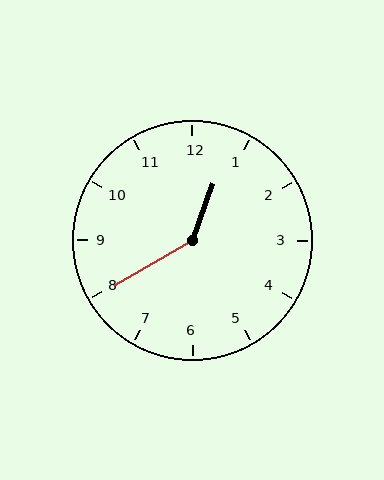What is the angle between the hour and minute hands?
Approximately 140 degrees.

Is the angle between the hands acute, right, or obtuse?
It is obtuse.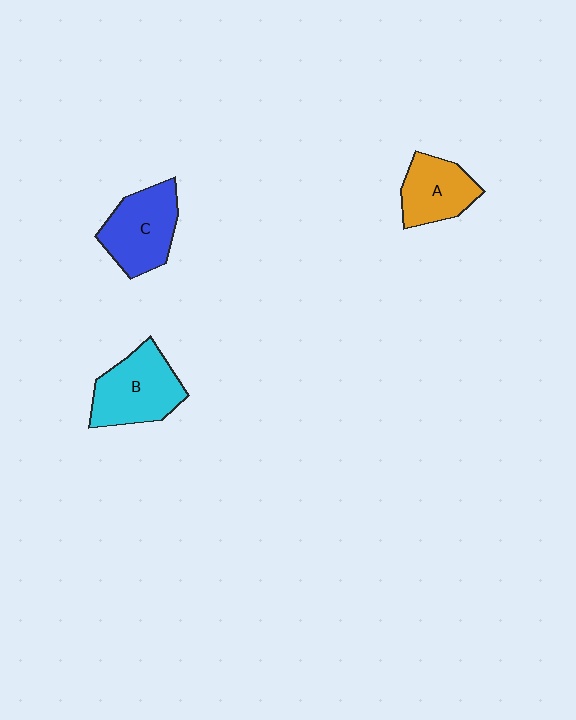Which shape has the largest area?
Shape B (cyan).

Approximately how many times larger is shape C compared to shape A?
Approximately 1.2 times.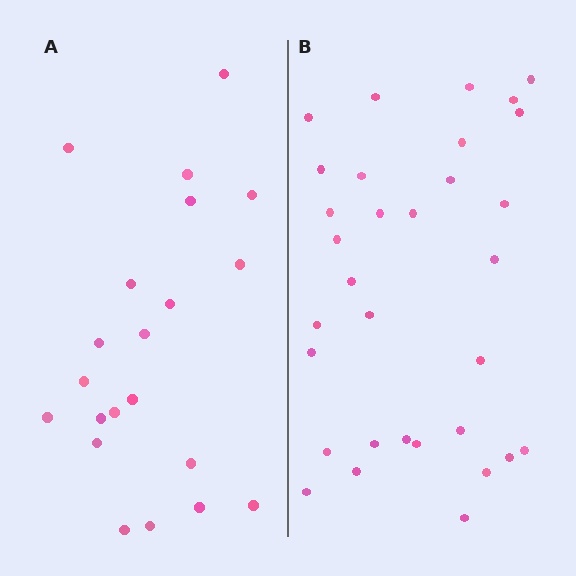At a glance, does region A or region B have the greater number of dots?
Region B (the right region) has more dots.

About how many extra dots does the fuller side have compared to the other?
Region B has roughly 12 or so more dots than region A.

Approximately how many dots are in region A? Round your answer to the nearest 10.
About 20 dots. (The exact count is 21, which rounds to 20.)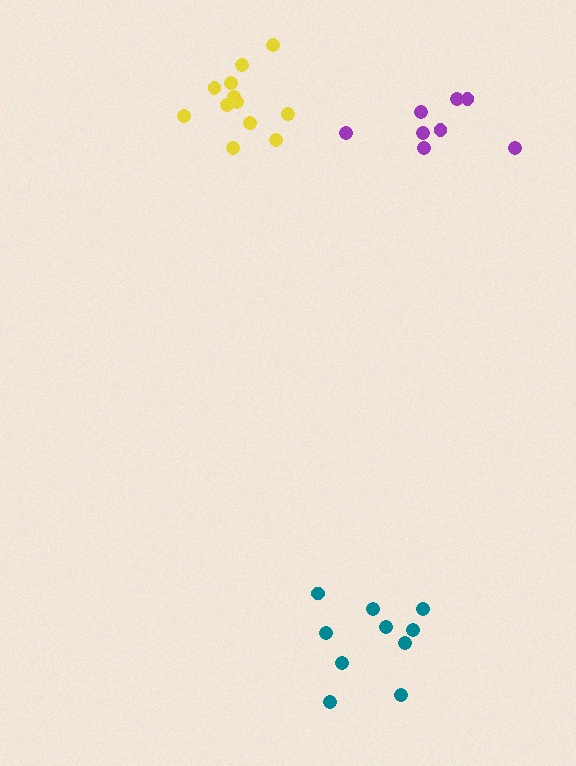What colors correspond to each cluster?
The clusters are colored: teal, yellow, purple.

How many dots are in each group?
Group 1: 10 dots, Group 2: 12 dots, Group 3: 8 dots (30 total).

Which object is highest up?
The yellow cluster is topmost.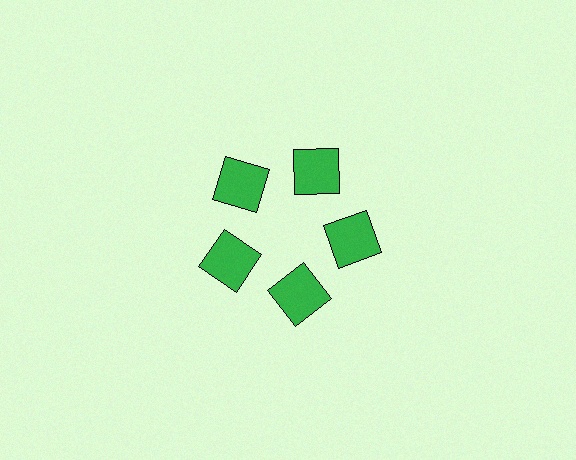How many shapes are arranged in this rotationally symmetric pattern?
There are 5 shapes, arranged in 5 groups of 1.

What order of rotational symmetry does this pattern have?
This pattern has 5-fold rotational symmetry.